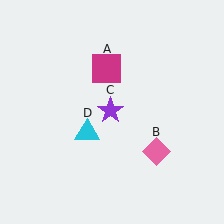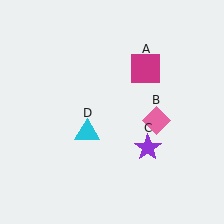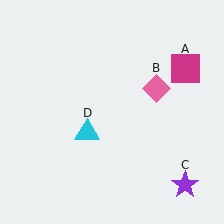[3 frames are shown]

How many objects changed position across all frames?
3 objects changed position: magenta square (object A), pink diamond (object B), purple star (object C).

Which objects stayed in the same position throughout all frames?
Cyan triangle (object D) remained stationary.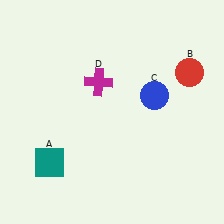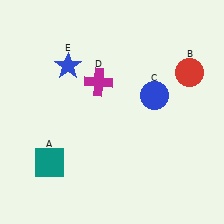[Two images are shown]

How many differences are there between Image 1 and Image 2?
There is 1 difference between the two images.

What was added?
A blue star (E) was added in Image 2.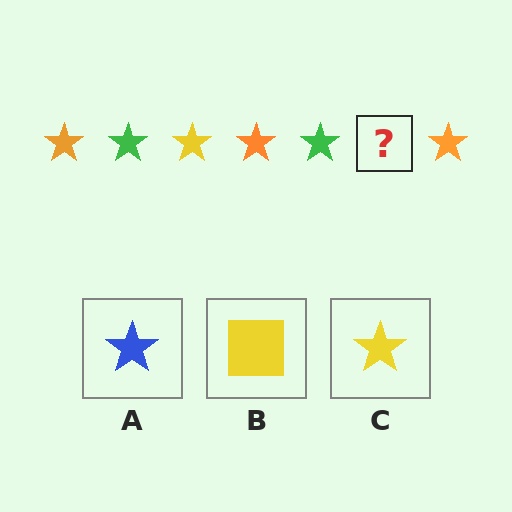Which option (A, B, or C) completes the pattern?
C.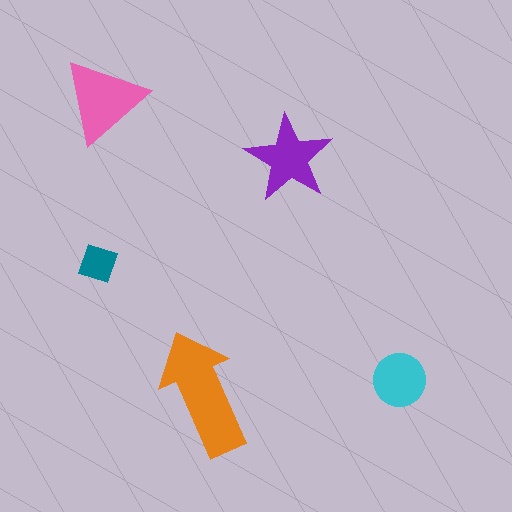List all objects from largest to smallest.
The orange arrow, the pink triangle, the purple star, the cyan circle, the teal square.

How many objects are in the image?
There are 5 objects in the image.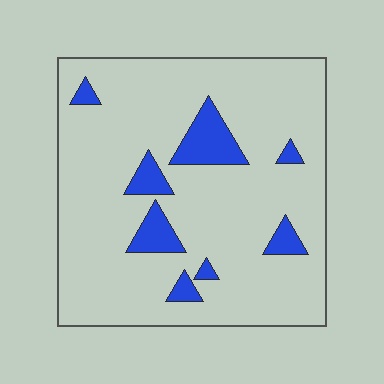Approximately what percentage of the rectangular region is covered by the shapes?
Approximately 10%.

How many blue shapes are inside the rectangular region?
8.